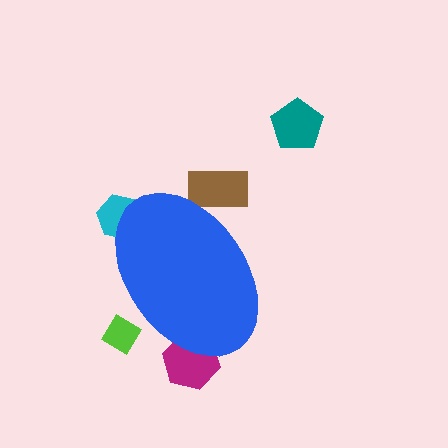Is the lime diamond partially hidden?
Yes, the lime diamond is partially hidden behind the blue ellipse.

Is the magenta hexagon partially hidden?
Yes, the magenta hexagon is partially hidden behind the blue ellipse.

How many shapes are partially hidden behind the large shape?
4 shapes are partially hidden.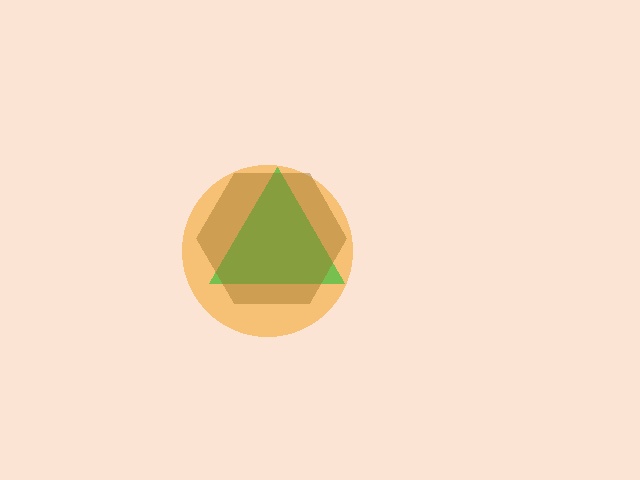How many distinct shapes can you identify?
There are 3 distinct shapes: an orange circle, a green triangle, a brown hexagon.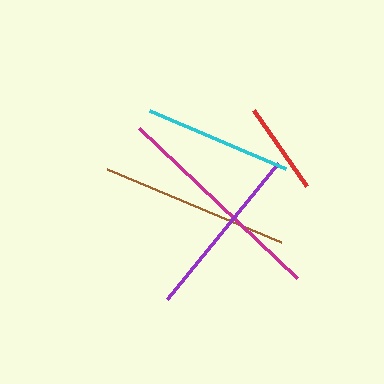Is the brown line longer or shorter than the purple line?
The brown line is longer than the purple line.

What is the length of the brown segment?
The brown segment is approximately 188 pixels long.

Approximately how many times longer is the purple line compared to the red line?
The purple line is approximately 1.9 times the length of the red line.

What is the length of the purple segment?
The purple segment is approximately 175 pixels long.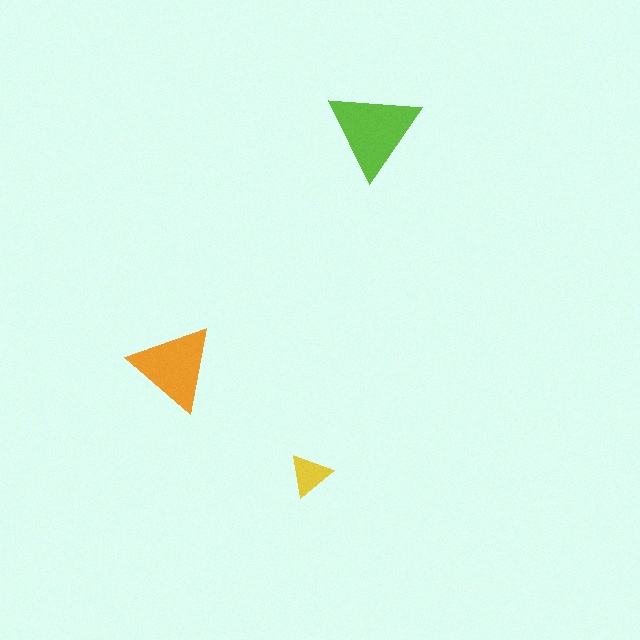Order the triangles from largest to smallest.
the lime one, the orange one, the yellow one.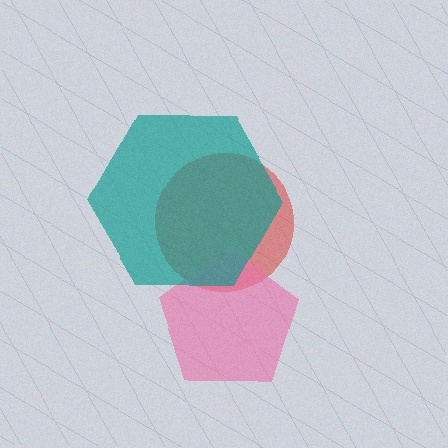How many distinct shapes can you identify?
There are 3 distinct shapes: a red circle, a pink pentagon, a teal hexagon.